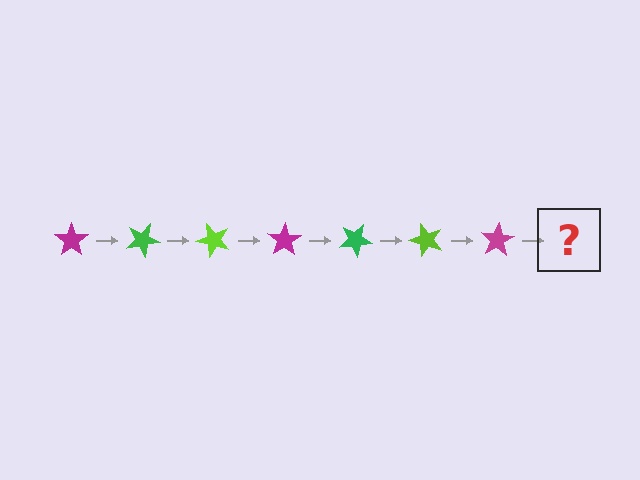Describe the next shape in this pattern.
It should be a green star, rotated 175 degrees from the start.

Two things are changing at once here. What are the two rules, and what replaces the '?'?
The two rules are that it rotates 25 degrees each step and the color cycles through magenta, green, and lime. The '?' should be a green star, rotated 175 degrees from the start.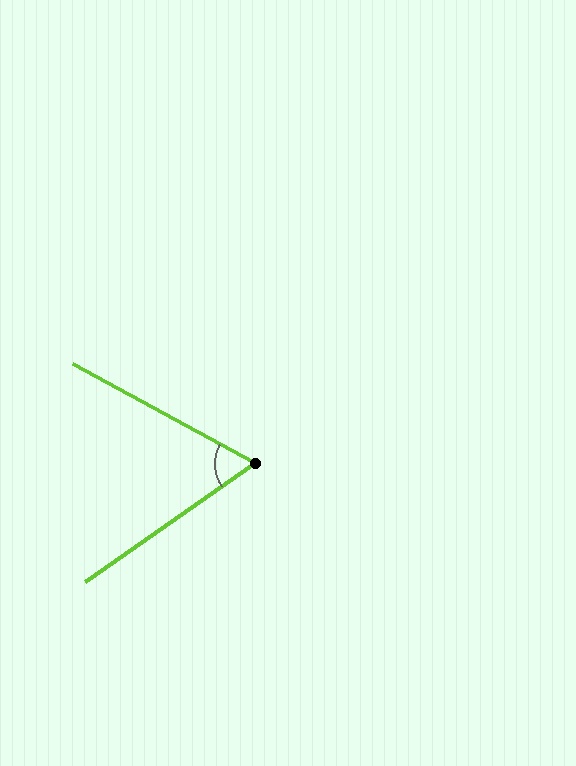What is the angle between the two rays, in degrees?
Approximately 64 degrees.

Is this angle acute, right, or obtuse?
It is acute.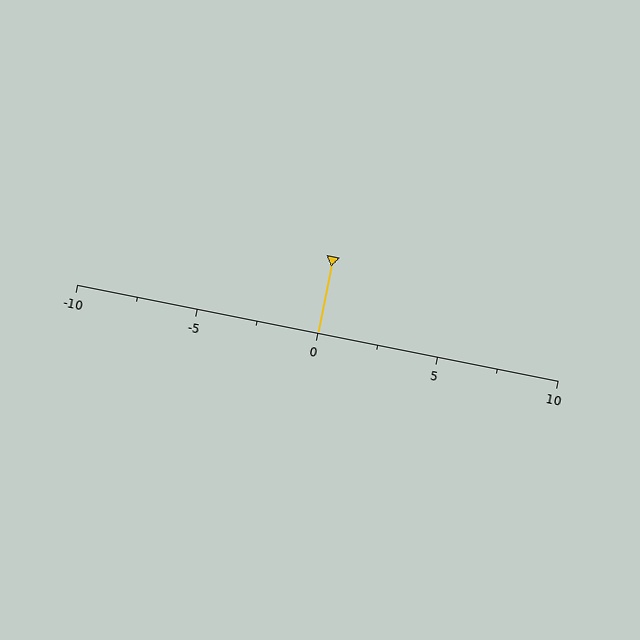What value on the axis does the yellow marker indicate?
The marker indicates approximately 0.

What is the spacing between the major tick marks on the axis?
The major ticks are spaced 5 apart.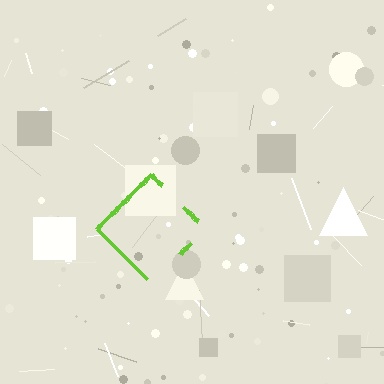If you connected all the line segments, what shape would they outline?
They would outline a diamond.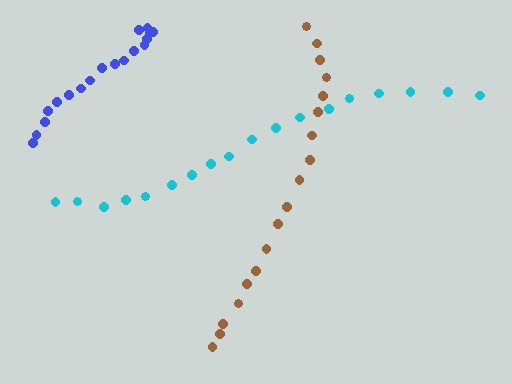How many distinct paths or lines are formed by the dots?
There are 3 distinct paths.